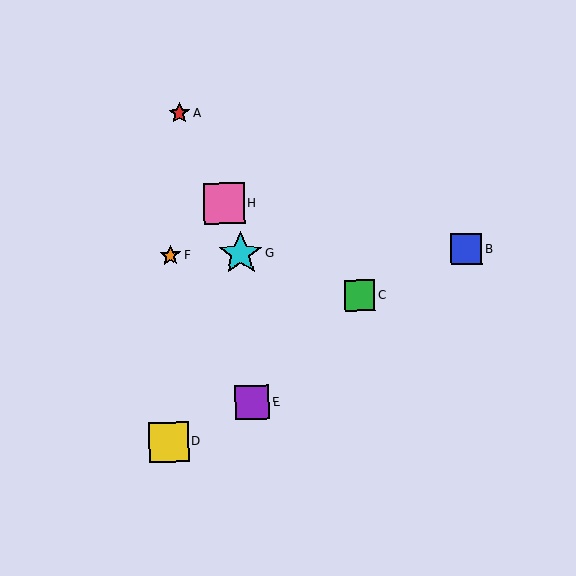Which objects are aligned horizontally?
Objects B, F, G are aligned horizontally.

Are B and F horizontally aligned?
Yes, both are at y≈249.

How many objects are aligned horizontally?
3 objects (B, F, G) are aligned horizontally.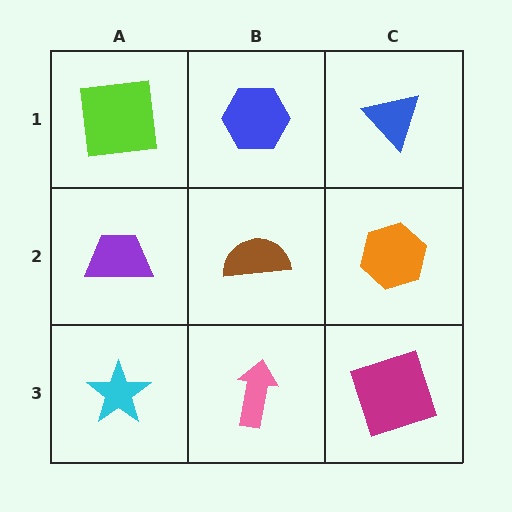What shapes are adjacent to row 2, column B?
A blue hexagon (row 1, column B), a pink arrow (row 3, column B), a purple trapezoid (row 2, column A), an orange hexagon (row 2, column C).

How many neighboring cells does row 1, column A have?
2.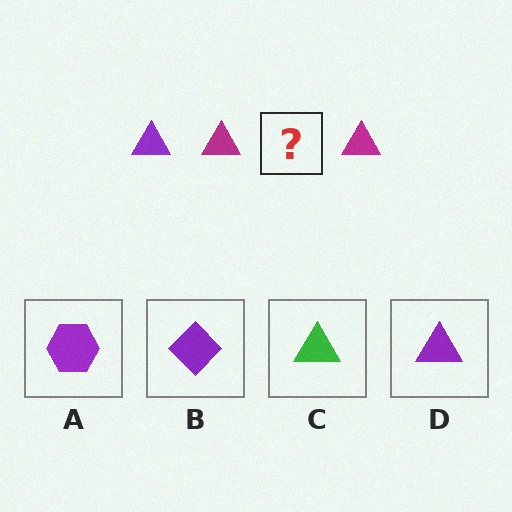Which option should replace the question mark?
Option D.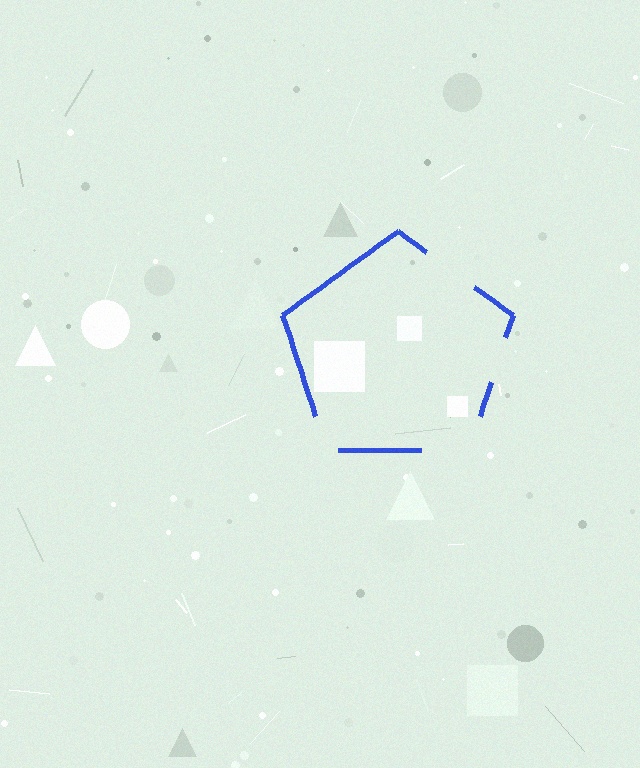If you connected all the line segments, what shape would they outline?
They would outline a pentagon.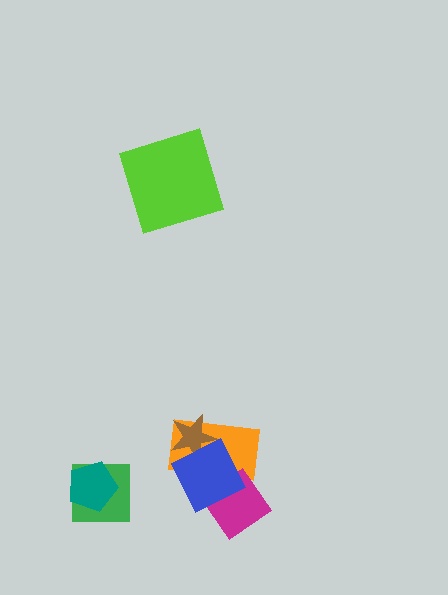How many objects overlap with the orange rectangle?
3 objects overlap with the orange rectangle.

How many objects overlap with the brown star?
2 objects overlap with the brown star.